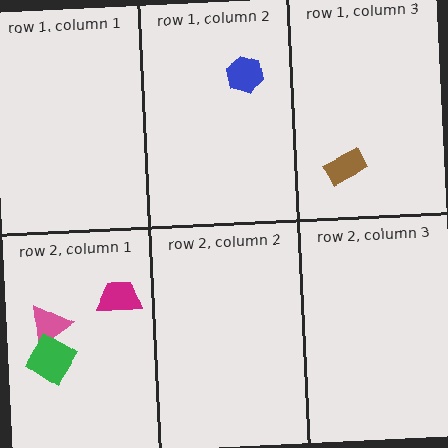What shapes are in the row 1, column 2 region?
The blue hexagon.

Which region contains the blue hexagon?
The row 1, column 2 region.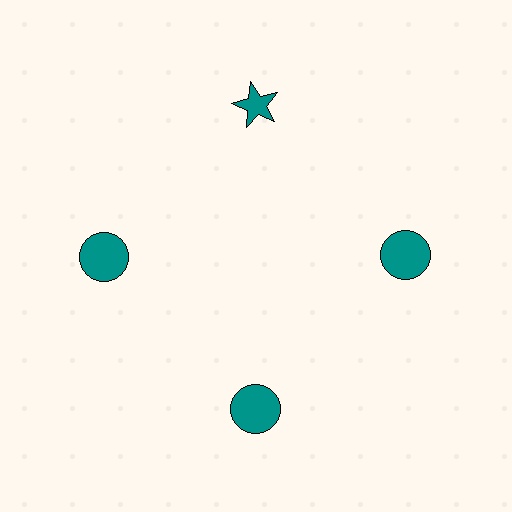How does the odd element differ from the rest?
It has a different shape: star instead of circle.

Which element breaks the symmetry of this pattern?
The teal star at roughly the 12 o'clock position breaks the symmetry. All other shapes are teal circles.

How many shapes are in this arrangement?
There are 4 shapes arranged in a ring pattern.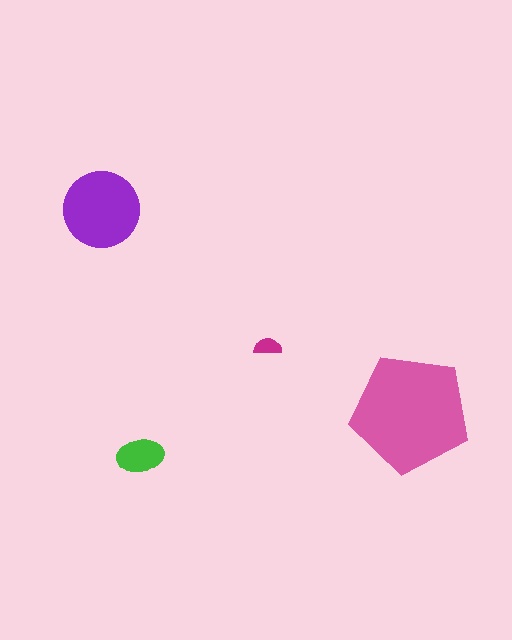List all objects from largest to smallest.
The pink pentagon, the purple circle, the green ellipse, the magenta semicircle.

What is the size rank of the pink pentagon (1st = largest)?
1st.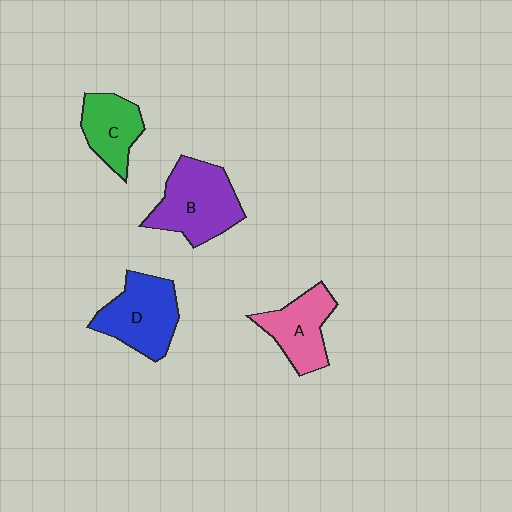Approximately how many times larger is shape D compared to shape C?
Approximately 1.4 times.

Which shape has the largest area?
Shape B (purple).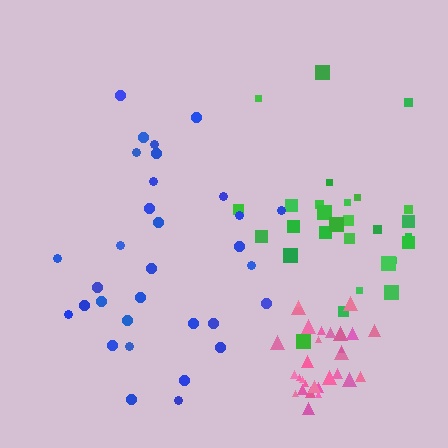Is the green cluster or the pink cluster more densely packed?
Pink.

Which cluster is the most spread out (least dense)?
Blue.